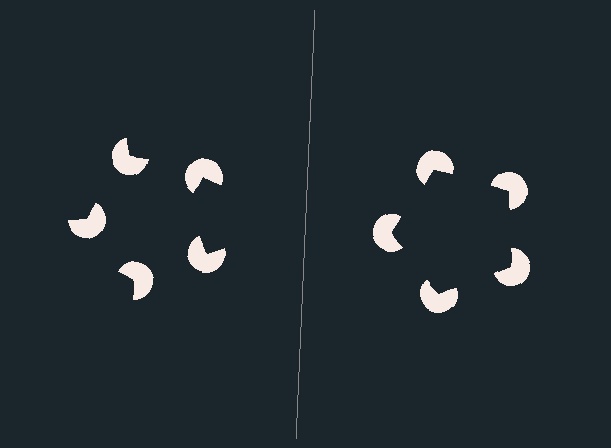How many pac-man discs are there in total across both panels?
10 — 5 on each side.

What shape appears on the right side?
An illusory pentagon.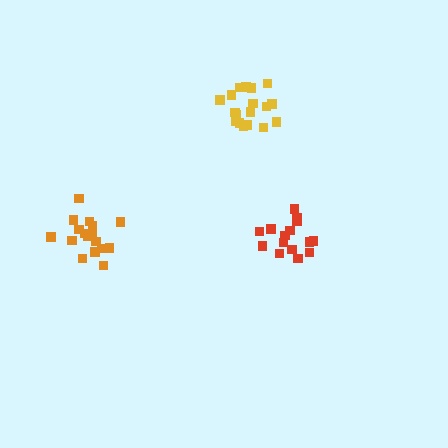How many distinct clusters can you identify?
There are 3 distinct clusters.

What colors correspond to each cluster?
The clusters are colored: red, yellow, orange.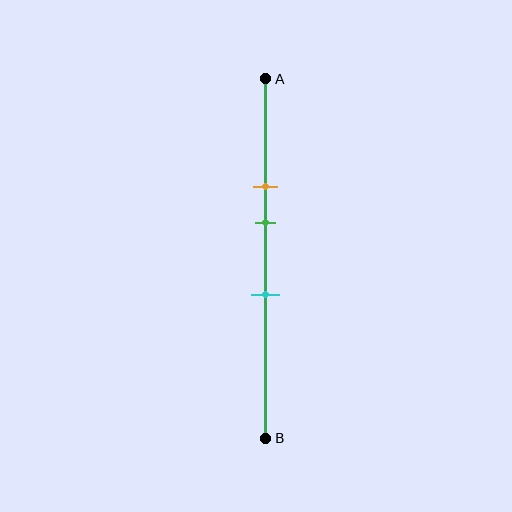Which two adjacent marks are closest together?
The orange and green marks are the closest adjacent pair.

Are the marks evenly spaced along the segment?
Yes, the marks are approximately evenly spaced.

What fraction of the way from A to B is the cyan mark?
The cyan mark is approximately 60% (0.6) of the way from A to B.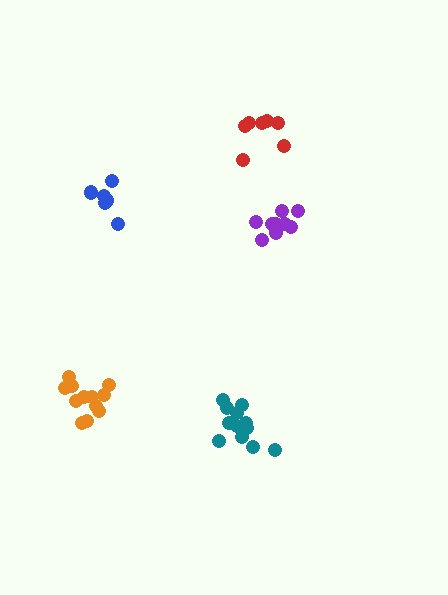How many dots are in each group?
Group 1: 6 dots, Group 2: 7 dots, Group 3: 12 dots, Group 4: 12 dots, Group 5: 9 dots (46 total).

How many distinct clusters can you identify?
There are 5 distinct clusters.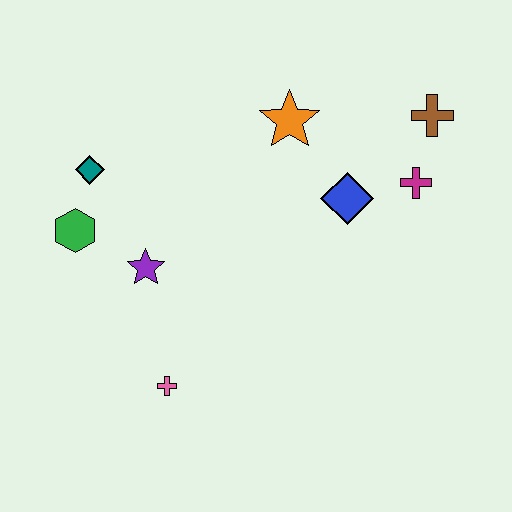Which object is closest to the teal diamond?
The green hexagon is closest to the teal diamond.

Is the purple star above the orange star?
No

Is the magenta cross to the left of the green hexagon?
No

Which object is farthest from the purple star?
The brown cross is farthest from the purple star.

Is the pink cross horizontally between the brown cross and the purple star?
Yes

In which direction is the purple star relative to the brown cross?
The purple star is to the left of the brown cross.